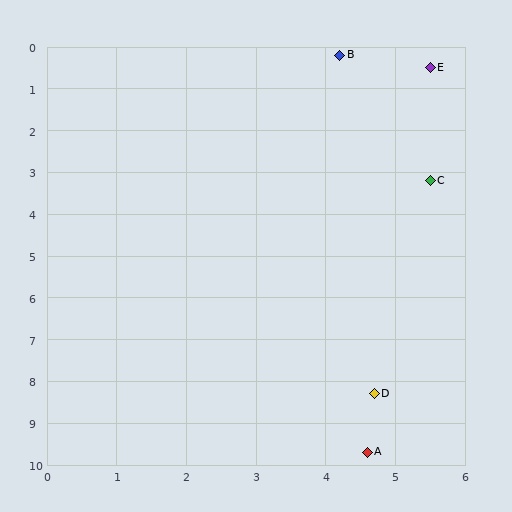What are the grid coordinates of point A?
Point A is at approximately (4.6, 9.7).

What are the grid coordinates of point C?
Point C is at approximately (5.5, 3.2).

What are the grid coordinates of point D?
Point D is at approximately (4.7, 8.3).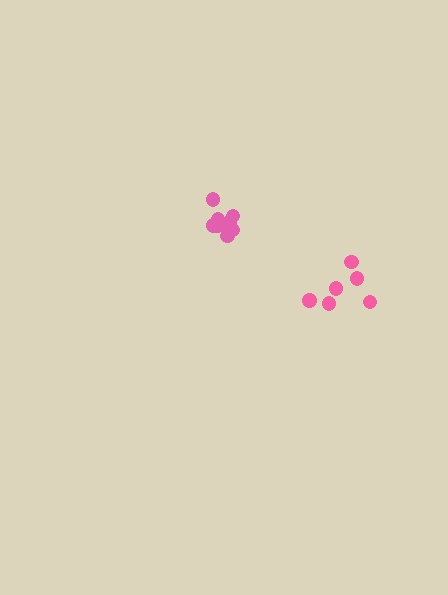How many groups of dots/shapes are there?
There are 2 groups.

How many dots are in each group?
Group 1: 9 dots, Group 2: 6 dots (15 total).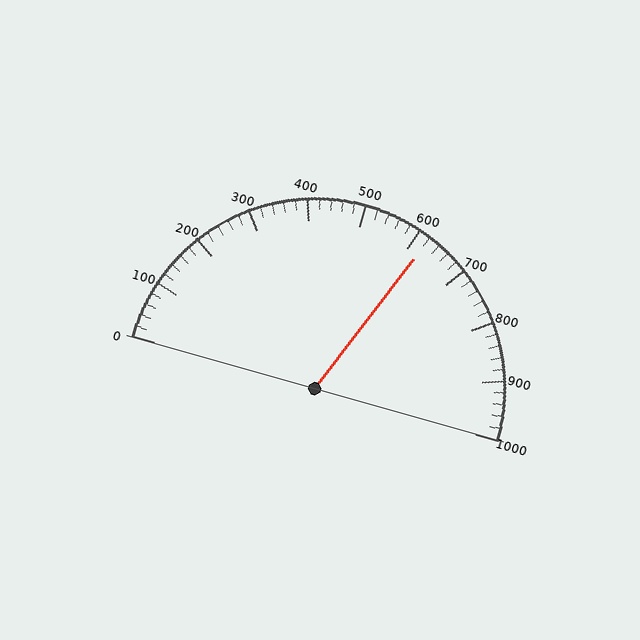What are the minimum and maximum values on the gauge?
The gauge ranges from 0 to 1000.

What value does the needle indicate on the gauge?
The needle indicates approximately 620.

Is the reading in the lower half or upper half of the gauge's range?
The reading is in the upper half of the range (0 to 1000).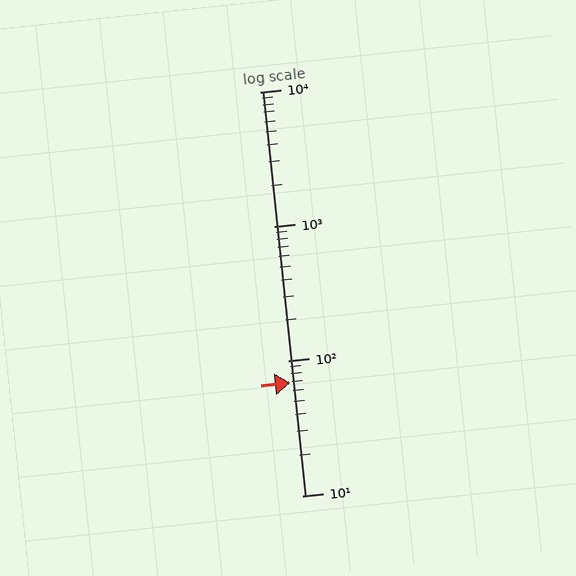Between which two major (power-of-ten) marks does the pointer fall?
The pointer is between 10 and 100.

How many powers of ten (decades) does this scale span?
The scale spans 3 decades, from 10 to 10000.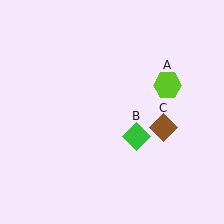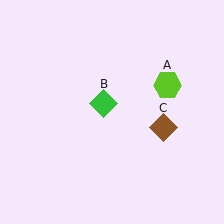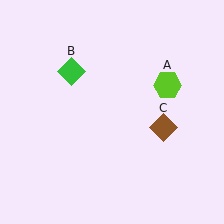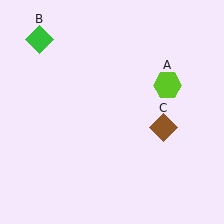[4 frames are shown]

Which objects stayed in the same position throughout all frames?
Lime hexagon (object A) and brown diamond (object C) remained stationary.